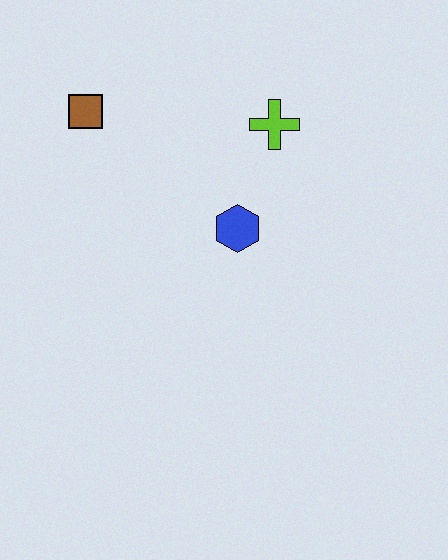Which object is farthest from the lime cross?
The brown square is farthest from the lime cross.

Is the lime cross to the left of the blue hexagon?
No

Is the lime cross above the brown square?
No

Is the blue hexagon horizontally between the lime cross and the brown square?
Yes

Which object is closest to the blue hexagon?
The lime cross is closest to the blue hexagon.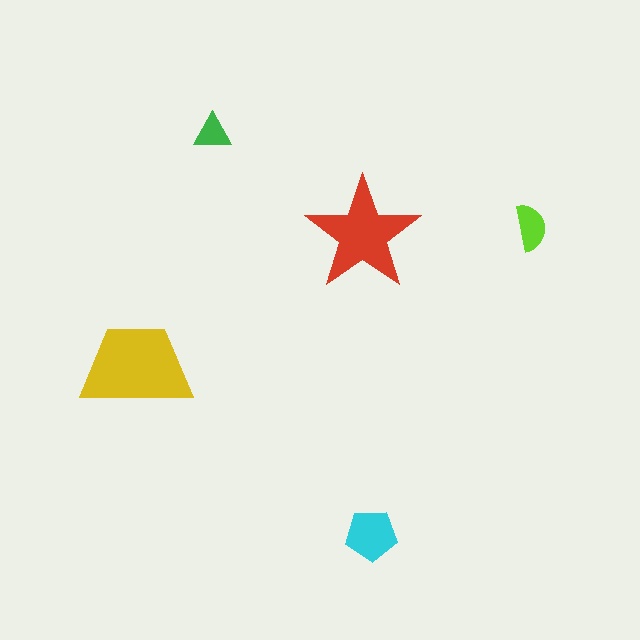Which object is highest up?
The green triangle is topmost.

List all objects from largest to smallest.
The yellow trapezoid, the red star, the cyan pentagon, the lime semicircle, the green triangle.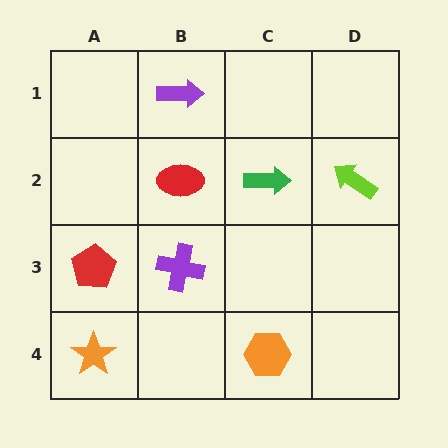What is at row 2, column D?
A lime arrow.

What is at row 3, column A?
A red pentagon.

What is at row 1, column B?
A purple arrow.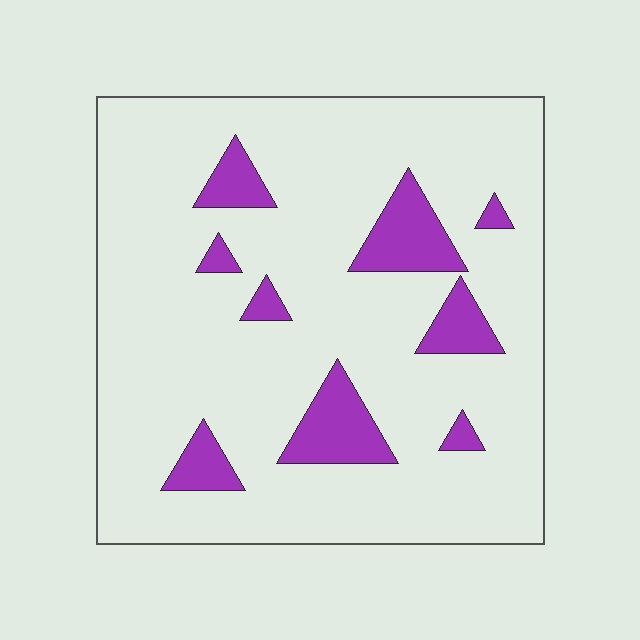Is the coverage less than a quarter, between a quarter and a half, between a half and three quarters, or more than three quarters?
Less than a quarter.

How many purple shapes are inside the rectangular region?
9.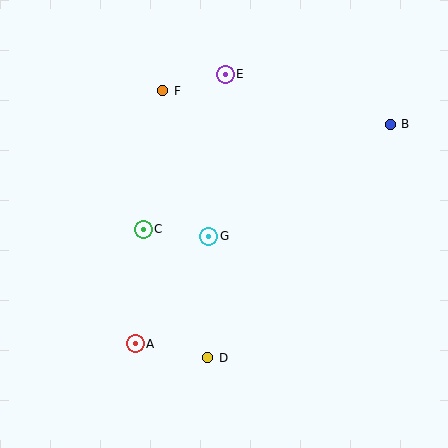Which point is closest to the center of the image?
Point G at (209, 236) is closest to the center.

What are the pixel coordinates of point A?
Point A is at (135, 344).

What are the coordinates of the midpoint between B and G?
The midpoint between B and G is at (300, 180).